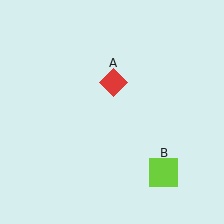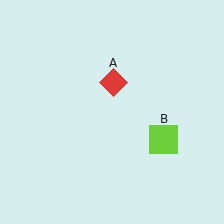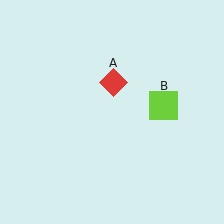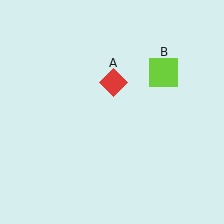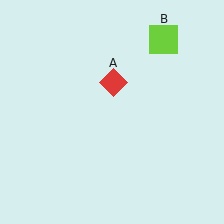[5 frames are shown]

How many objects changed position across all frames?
1 object changed position: lime square (object B).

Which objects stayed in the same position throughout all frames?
Red diamond (object A) remained stationary.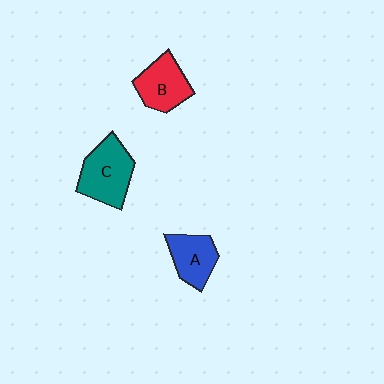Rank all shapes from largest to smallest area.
From largest to smallest: C (teal), B (red), A (blue).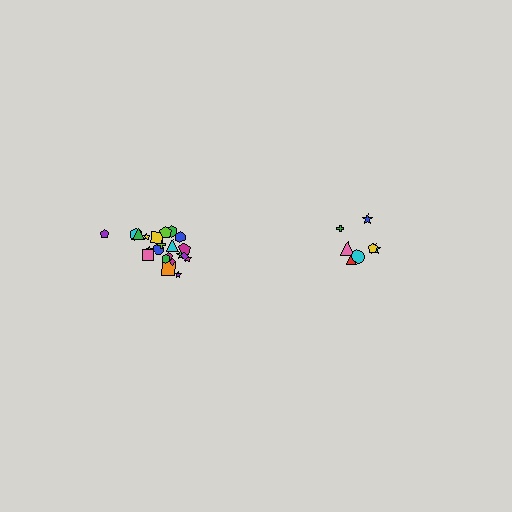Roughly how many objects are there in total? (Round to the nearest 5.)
Roughly 30 objects in total.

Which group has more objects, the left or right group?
The left group.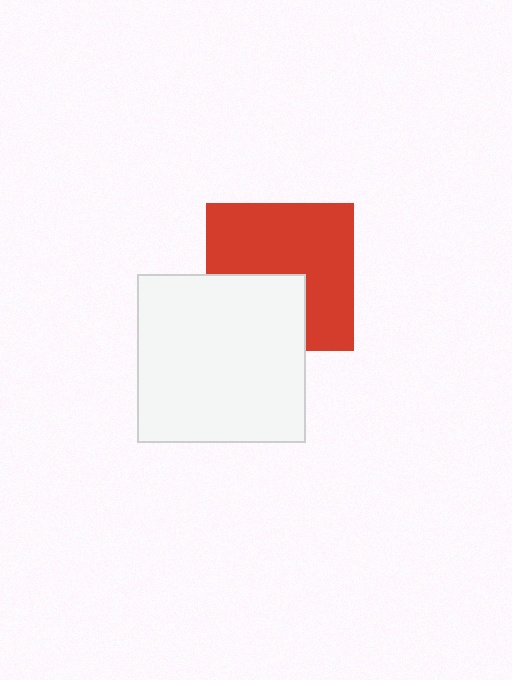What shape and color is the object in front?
The object in front is a white square.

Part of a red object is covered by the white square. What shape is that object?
It is a square.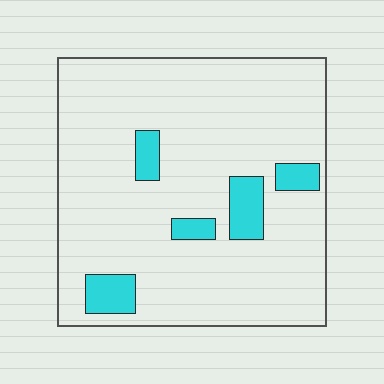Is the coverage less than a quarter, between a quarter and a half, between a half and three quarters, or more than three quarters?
Less than a quarter.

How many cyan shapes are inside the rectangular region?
5.